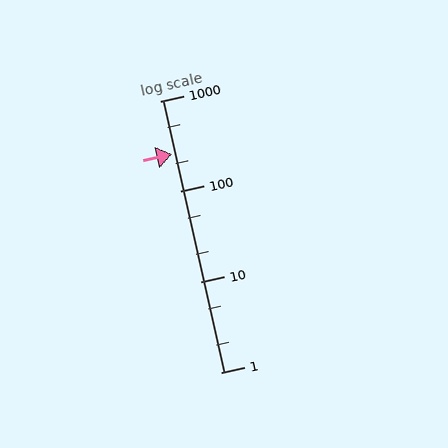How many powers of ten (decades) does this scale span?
The scale spans 3 decades, from 1 to 1000.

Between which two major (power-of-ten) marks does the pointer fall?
The pointer is between 100 and 1000.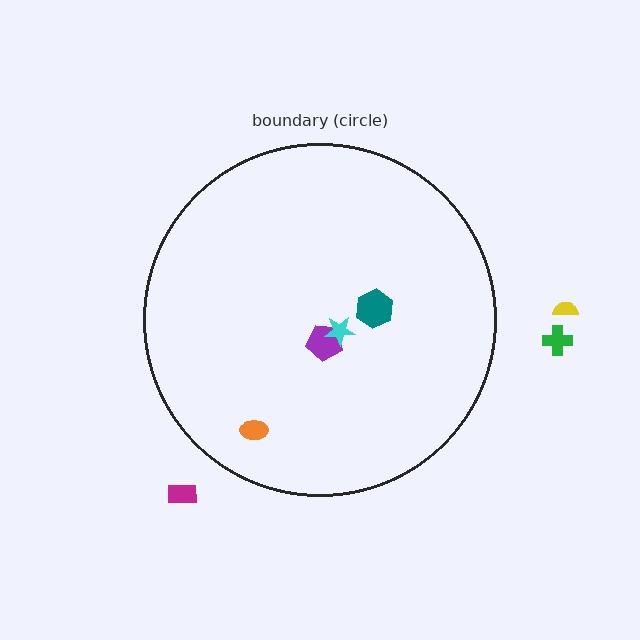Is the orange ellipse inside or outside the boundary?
Inside.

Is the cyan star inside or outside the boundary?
Inside.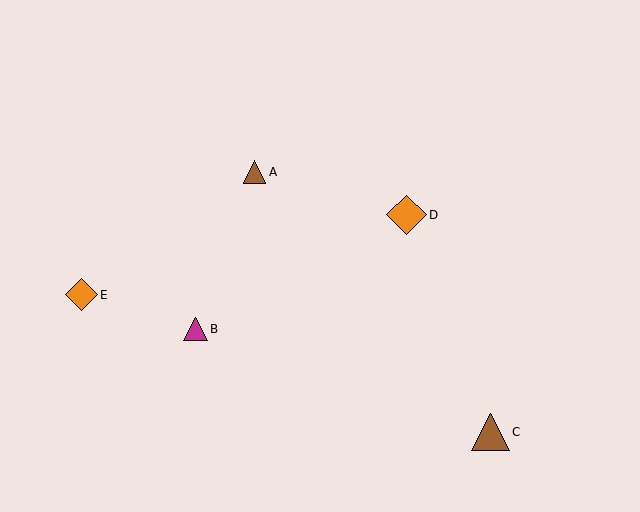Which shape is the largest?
The orange diamond (labeled D) is the largest.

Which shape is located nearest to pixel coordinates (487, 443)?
The brown triangle (labeled C) at (491, 432) is nearest to that location.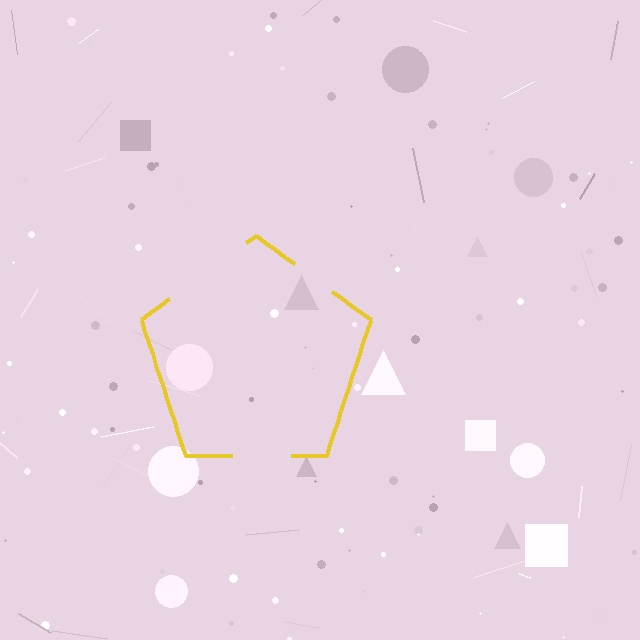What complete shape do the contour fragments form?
The contour fragments form a pentagon.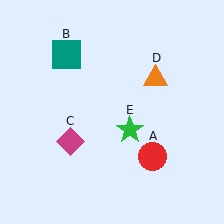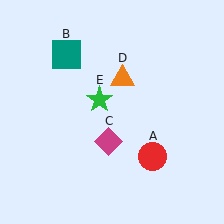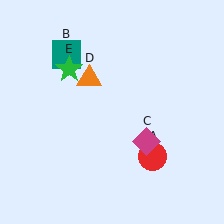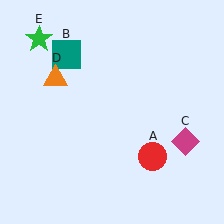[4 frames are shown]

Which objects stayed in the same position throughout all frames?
Red circle (object A) and teal square (object B) remained stationary.